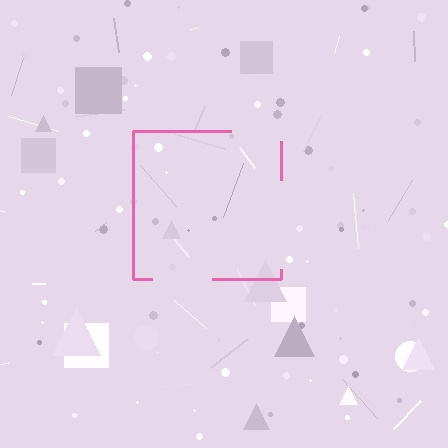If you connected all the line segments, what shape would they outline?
They would outline a square.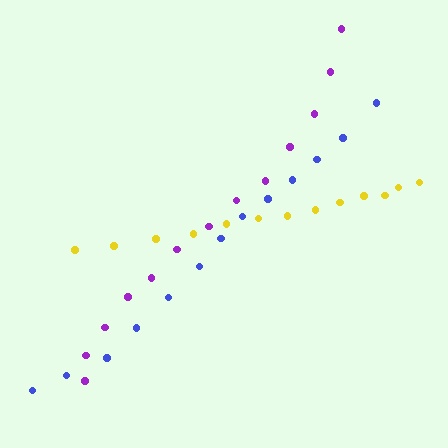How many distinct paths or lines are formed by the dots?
There are 3 distinct paths.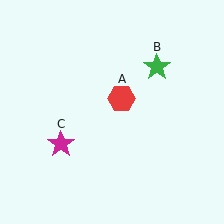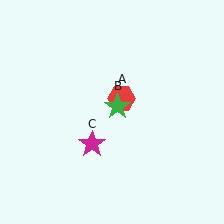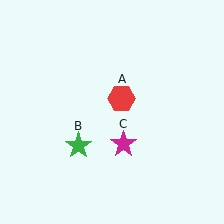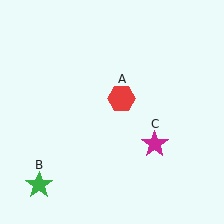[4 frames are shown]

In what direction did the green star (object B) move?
The green star (object B) moved down and to the left.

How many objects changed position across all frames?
2 objects changed position: green star (object B), magenta star (object C).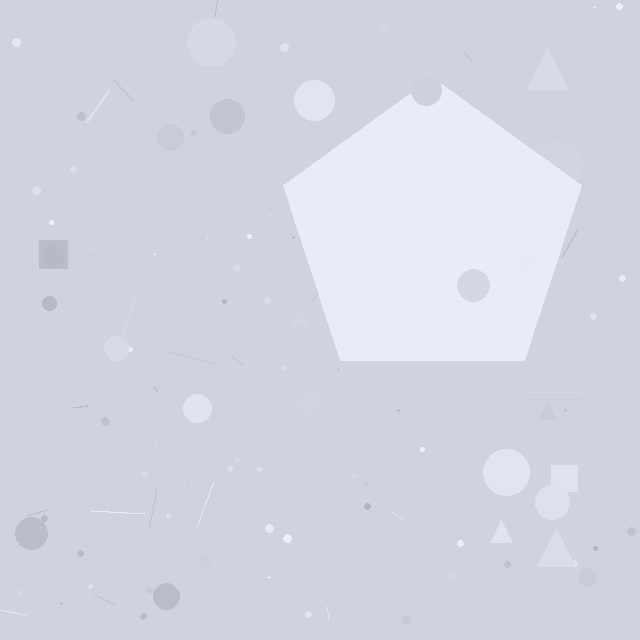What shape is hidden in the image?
A pentagon is hidden in the image.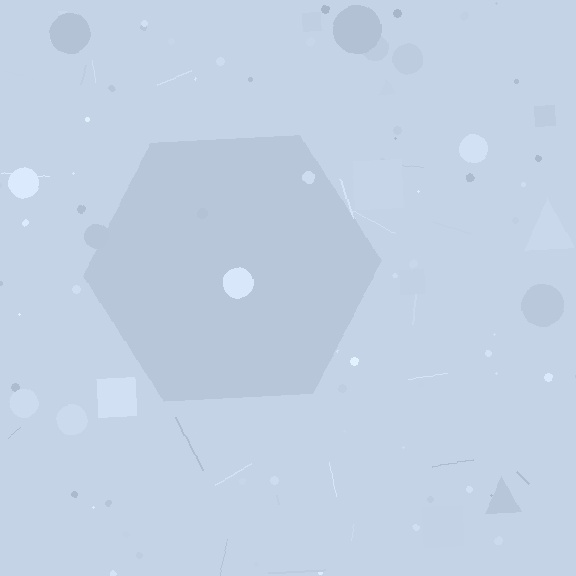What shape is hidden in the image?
A hexagon is hidden in the image.